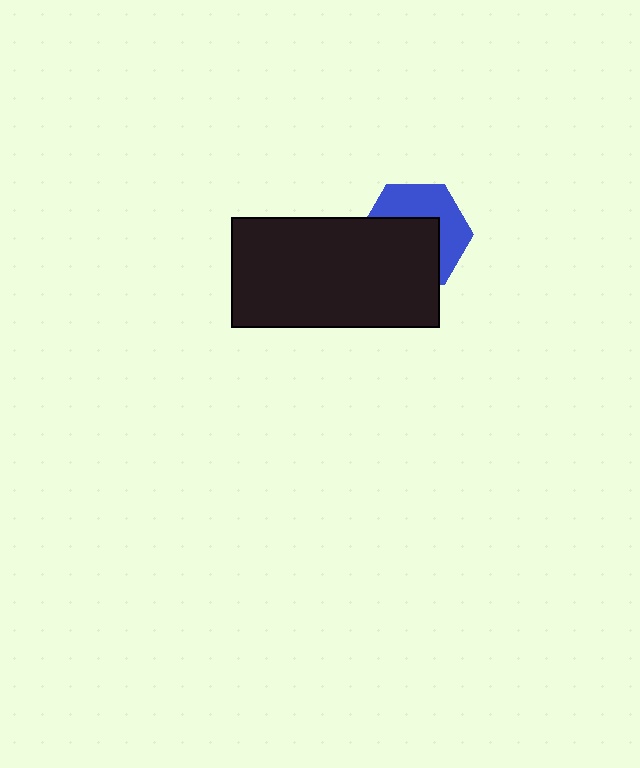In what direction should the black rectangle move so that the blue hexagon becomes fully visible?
The black rectangle should move toward the lower-left. That is the shortest direction to clear the overlap and leave the blue hexagon fully visible.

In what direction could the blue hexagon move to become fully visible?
The blue hexagon could move toward the upper-right. That would shift it out from behind the black rectangle entirely.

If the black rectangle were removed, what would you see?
You would see the complete blue hexagon.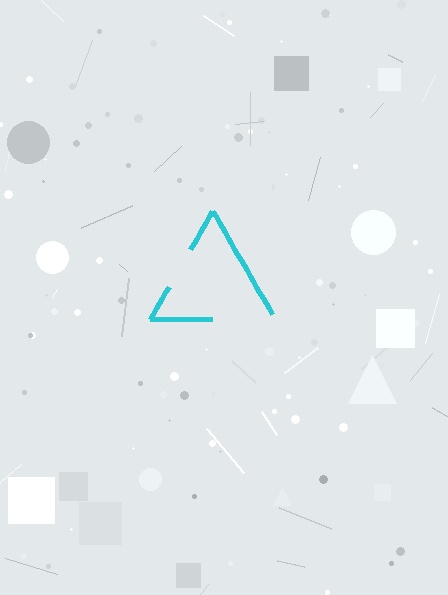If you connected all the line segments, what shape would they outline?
They would outline a triangle.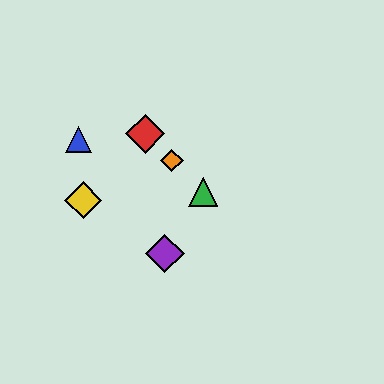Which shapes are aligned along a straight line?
The red diamond, the green triangle, the orange diamond are aligned along a straight line.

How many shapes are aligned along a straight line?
3 shapes (the red diamond, the green triangle, the orange diamond) are aligned along a straight line.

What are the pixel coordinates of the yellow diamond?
The yellow diamond is at (83, 200).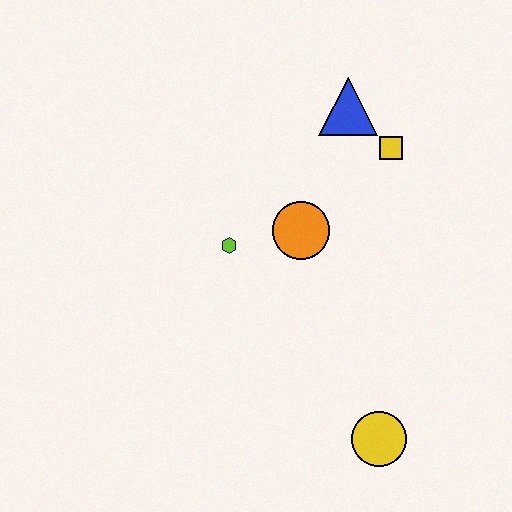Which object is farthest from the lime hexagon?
The yellow circle is farthest from the lime hexagon.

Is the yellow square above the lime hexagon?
Yes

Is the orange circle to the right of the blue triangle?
No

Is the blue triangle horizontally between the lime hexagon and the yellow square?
Yes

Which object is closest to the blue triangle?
The yellow square is closest to the blue triangle.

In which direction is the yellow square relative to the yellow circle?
The yellow square is above the yellow circle.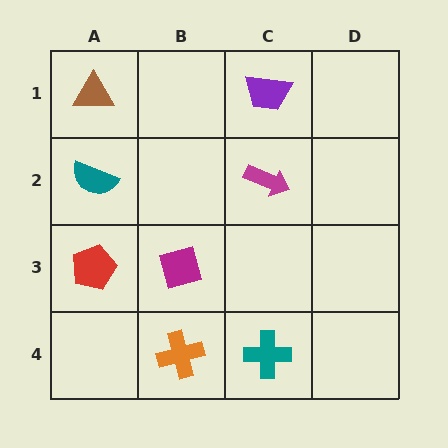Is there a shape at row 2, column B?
No, that cell is empty.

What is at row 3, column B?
A magenta diamond.